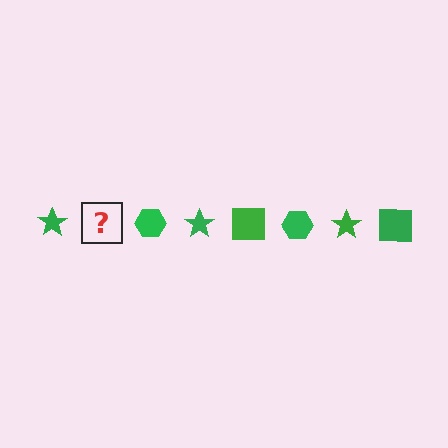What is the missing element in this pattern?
The missing element is a green square.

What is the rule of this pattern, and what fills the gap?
The rule is that the pattern cycles through star, square, hexagon shapes in green. The gap should be filled with a green square.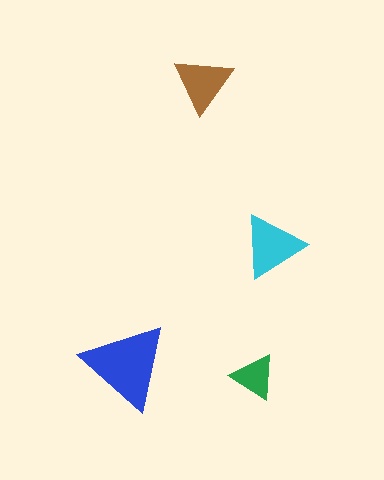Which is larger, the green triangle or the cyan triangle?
The cyan one.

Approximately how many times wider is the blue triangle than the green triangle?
About 2 times wider.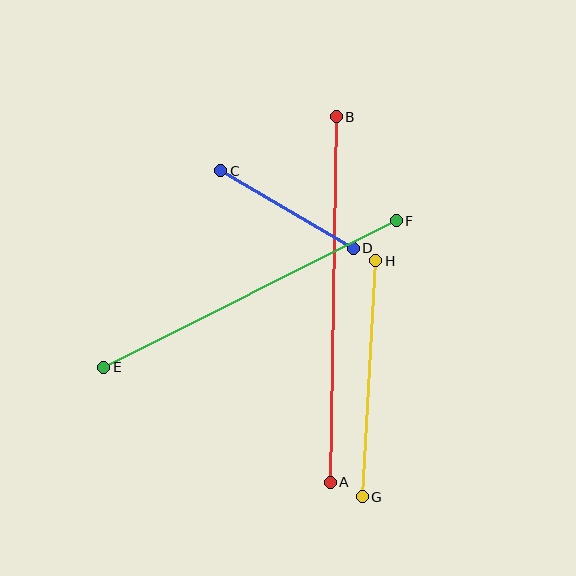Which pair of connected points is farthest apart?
Points A and B are farthest apart.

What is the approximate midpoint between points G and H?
The midpoint is at approximately (369, 379) pixels.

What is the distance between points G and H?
The distance is approximately 236 pixels.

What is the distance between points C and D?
The distance is approximately 154 pixels.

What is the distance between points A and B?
The distance is approximately 366 pixels.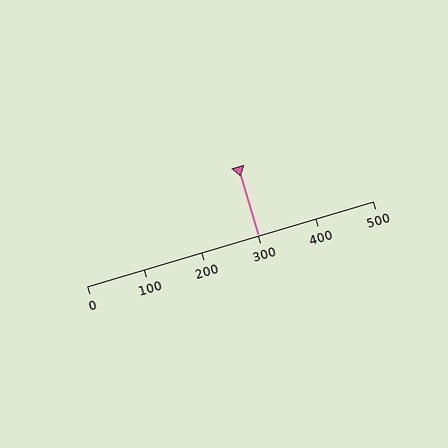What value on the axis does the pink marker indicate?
The marker indicates approximately 300.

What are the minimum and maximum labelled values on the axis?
The axis runs from 0 to 500.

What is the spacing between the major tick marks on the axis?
The major ticks are spaced 100 apart.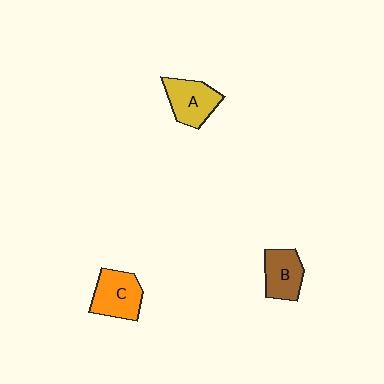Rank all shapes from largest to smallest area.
From largest to smallest: C (orange), A (yellow), B (brown).